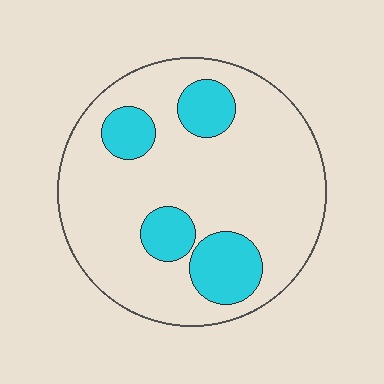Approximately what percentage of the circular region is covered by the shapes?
Approximately 20%.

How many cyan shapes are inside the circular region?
4.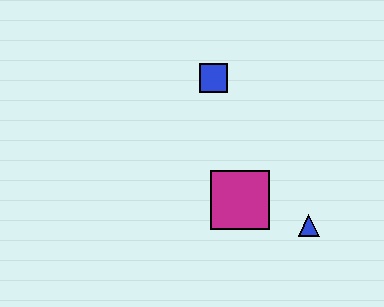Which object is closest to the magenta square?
The blue triangle is closest to the magenta square.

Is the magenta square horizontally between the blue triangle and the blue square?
Yes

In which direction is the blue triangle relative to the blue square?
The blue triangle is below the blue square.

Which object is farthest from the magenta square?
The blue square is farthest from the magenta square.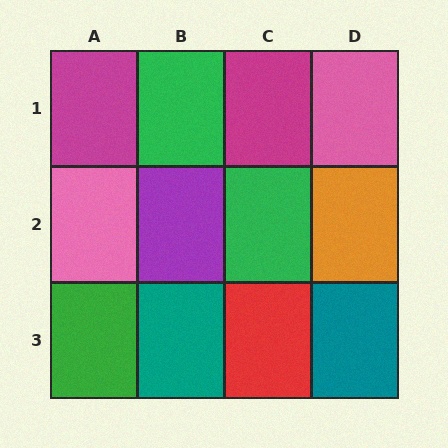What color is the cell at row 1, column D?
Pink.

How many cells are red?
1 cell is red.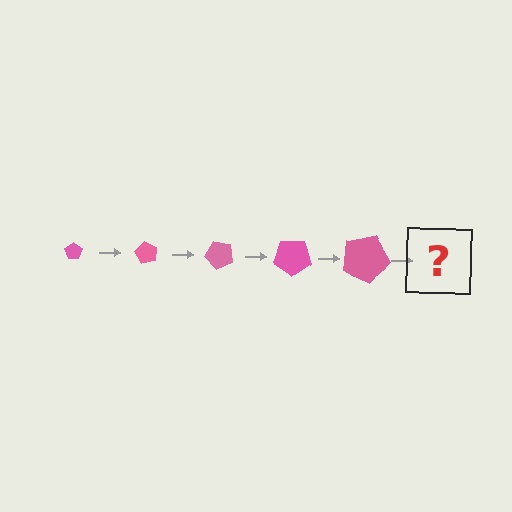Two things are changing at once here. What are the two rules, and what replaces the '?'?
The two rules are that the pentagon grows larger each step and it rotates 60 degrees each step. The '?' should be a pentagon, larger than the previous one and rotated 300 degrees from the start.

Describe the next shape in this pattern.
It should be a pentagon, larger than the previous one and rotated 300 degrees from the start.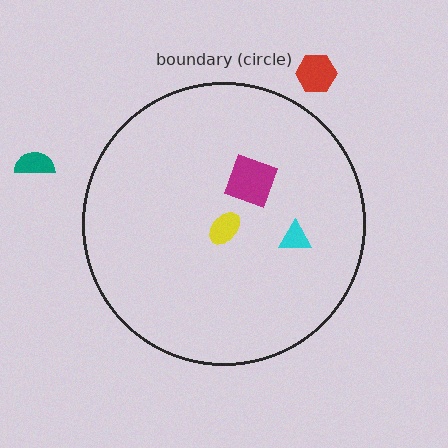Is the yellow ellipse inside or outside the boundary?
Inside.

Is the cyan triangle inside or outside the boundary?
Inside.